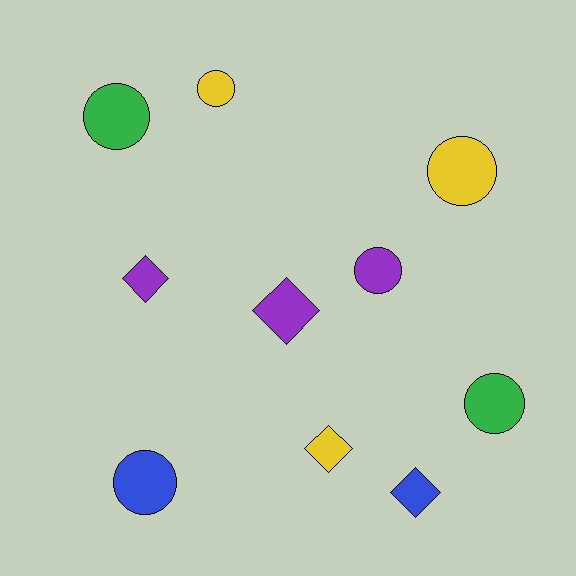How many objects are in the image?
There are 10 objects.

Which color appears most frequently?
Purple, with 3 objects.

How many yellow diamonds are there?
There is 1 yellow diamond.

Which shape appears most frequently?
Circle, with 6 objects.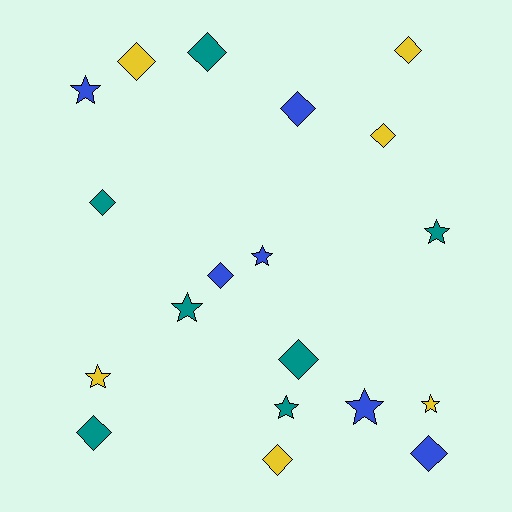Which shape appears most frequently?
Diamond, with 11 objects.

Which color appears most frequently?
Teal, with 7 objects.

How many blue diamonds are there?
There are 3 blue diamonds.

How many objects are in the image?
There are 19 objects.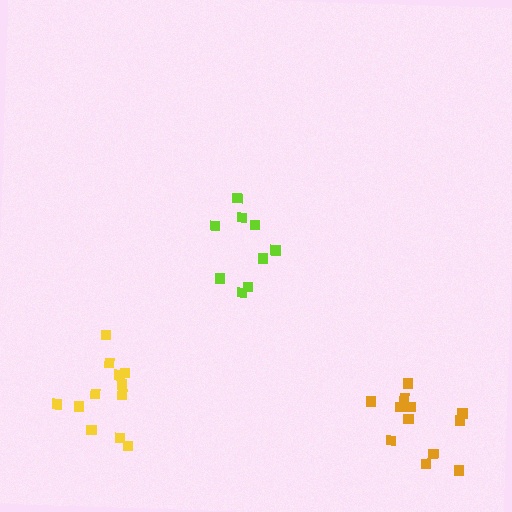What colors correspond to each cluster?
The clusters are colored: orange, lime, yellow.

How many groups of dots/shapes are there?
There are 3 groups.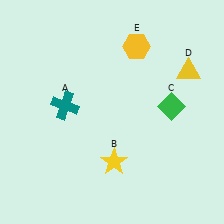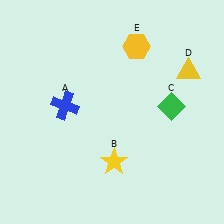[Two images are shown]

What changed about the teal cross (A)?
In Image 1, A is teal. In Image 2, it changed to blue.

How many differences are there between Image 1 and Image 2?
There is 1 difference between the two images.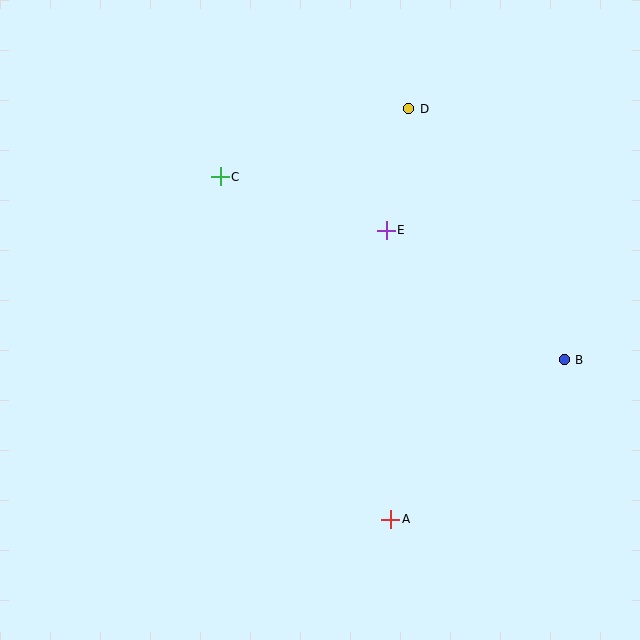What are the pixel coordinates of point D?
Point D is at (409, 109).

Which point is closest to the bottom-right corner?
Point A is closest to the bottom-right corner.